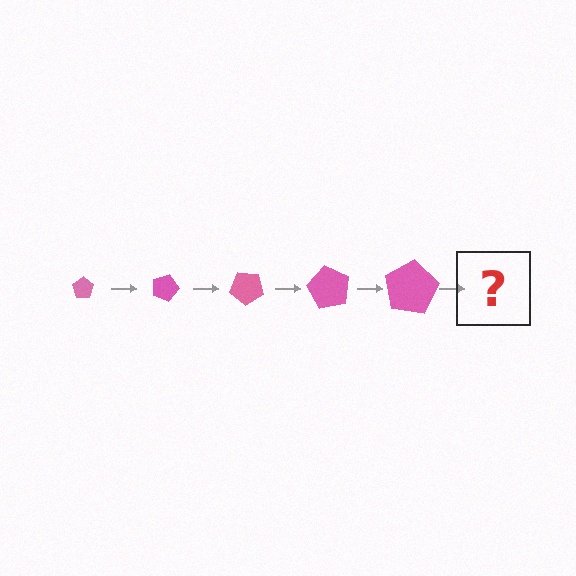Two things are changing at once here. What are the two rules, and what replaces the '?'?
The two rules are that the pentagon grows larger each step and it rotates 20 degrees each step. The '?' should be a pentagon, larger than the previous one and rotated 100 degrees from the start.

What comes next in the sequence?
The next element should be a pentagon, larger than the previous one and rotated 100 degrees from the start.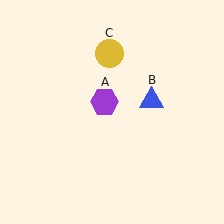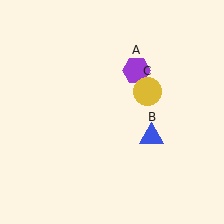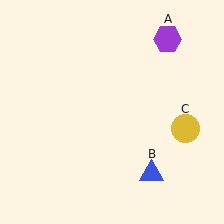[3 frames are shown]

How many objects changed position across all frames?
3 objects changed position: purple hexagon (object A), blue triangle (object B), yellow circle (object C).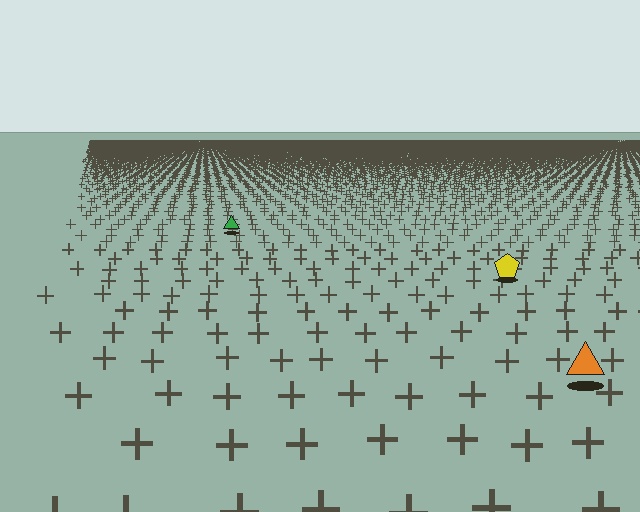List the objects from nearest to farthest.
From nearest to farthest: the orange triangle, the yellow pentagon, the green triangle.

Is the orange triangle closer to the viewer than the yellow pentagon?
Yes. The orange triangle is closer — you can tell from the texture gradient: the ground texture is coarser near it.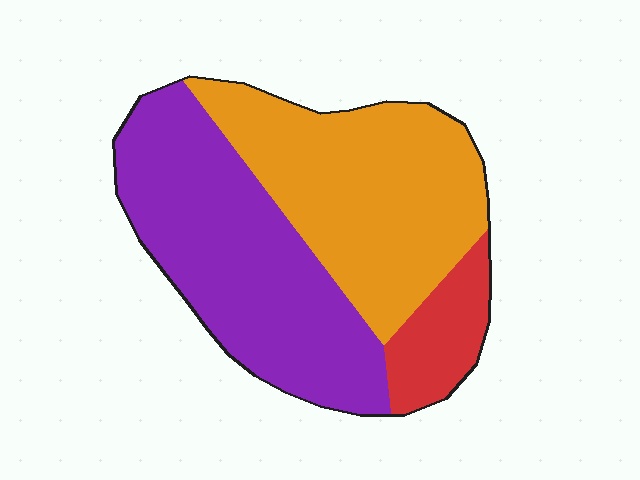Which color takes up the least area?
Red, at roughly 10%.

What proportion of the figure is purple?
Purple covers about 45% of the figure.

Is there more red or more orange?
Orange.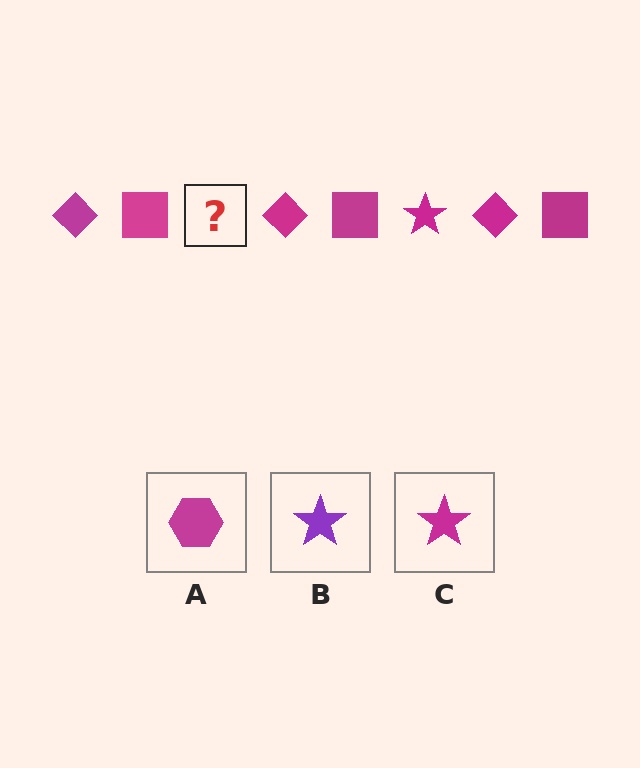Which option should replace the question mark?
Option C.